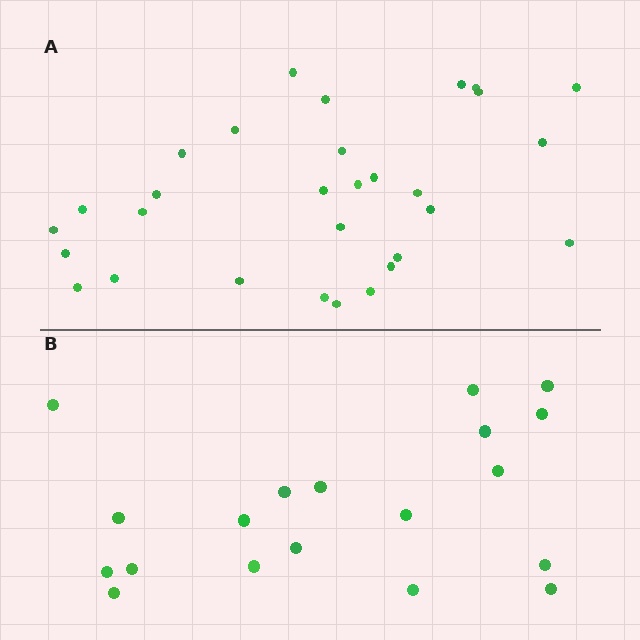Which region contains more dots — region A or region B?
Region A (the top region) has more dots.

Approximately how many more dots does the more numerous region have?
Region A has roughly 12 or so more dots than region B.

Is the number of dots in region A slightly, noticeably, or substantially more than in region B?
Region A has substantially more. The ratio is roughly 1.6 to 1.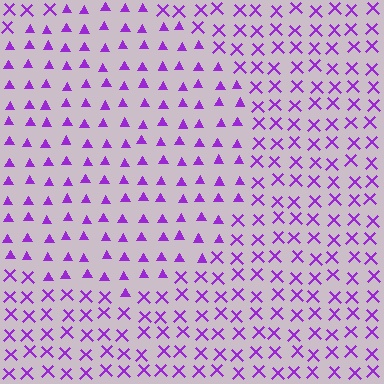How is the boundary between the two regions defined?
The boundary is defined by a change in element shape: triangles inside vs. X marks outside. All elements share the same color and spacing.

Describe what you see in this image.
The image is filled with small purple elements arranged in a uniform grid. A circle-shaped region contains triangles, while the surrounding area contains X marks. The boundary is defined purely by the change in element shape.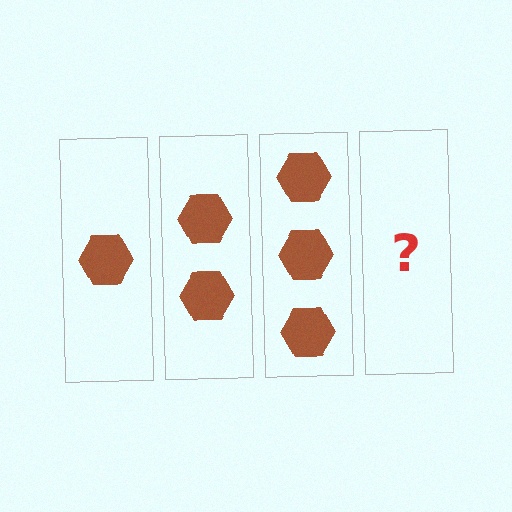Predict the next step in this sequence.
The next step is 4 hexagons.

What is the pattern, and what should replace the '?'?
The pattern is that each step adds one more hexagon. The '?' should be 4 hexagons.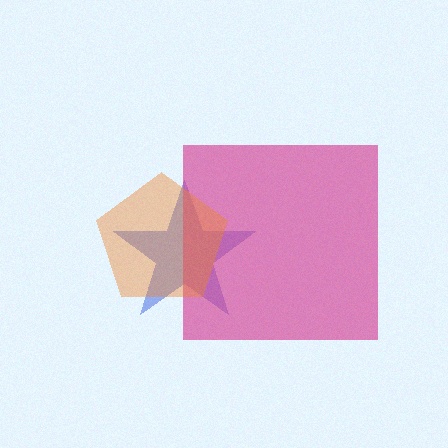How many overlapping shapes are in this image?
There are 3 overlapping shapes in the image.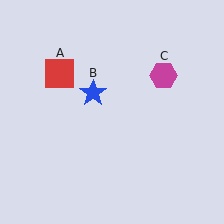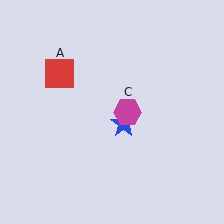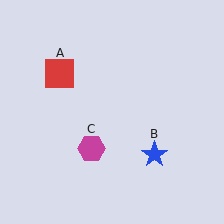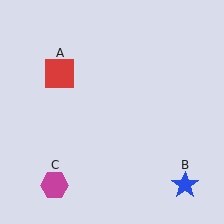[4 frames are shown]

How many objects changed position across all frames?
2 objects changed position: blue star (object B), magenta hexagon (object C).